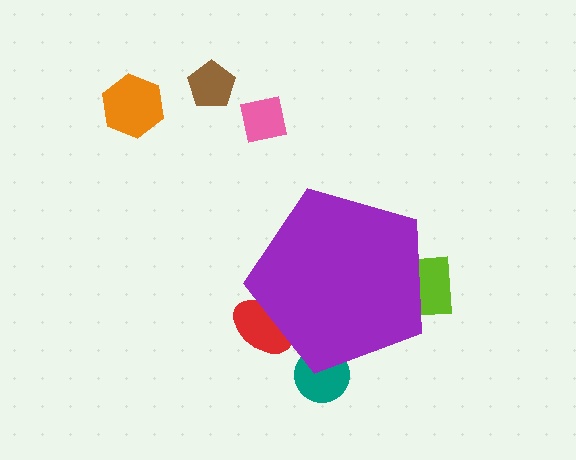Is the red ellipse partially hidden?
Yes, the red ellipse is partially hidden behind the purple pentagon.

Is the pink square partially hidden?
No, the pink square is fully visible.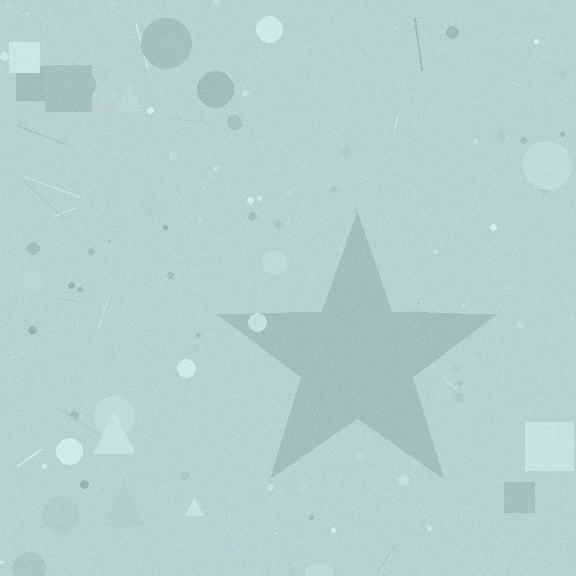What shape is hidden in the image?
A star is hidden in the image.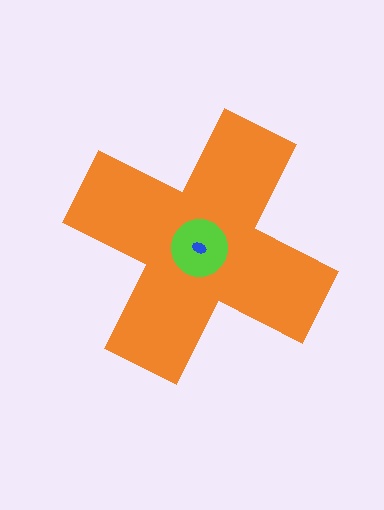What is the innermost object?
The blue ellipse.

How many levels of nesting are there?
3.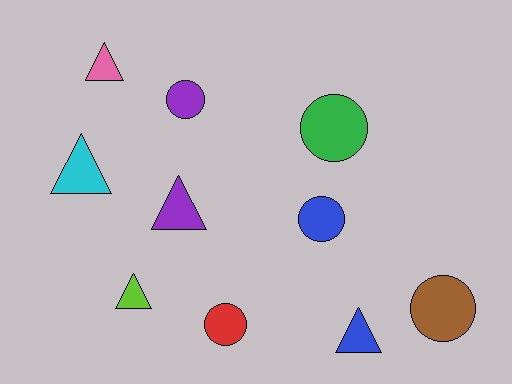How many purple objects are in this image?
There are 2 purple objects.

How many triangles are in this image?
There are 5 triangles.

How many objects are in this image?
There are 10 objects.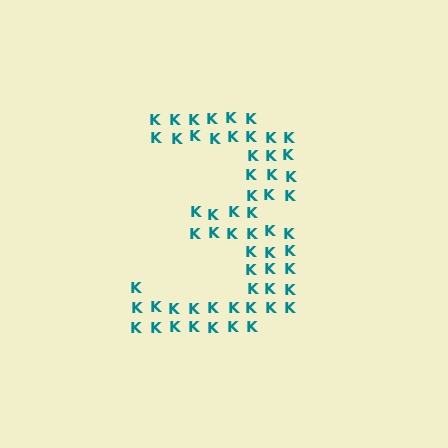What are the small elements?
The small elements are letter K's.